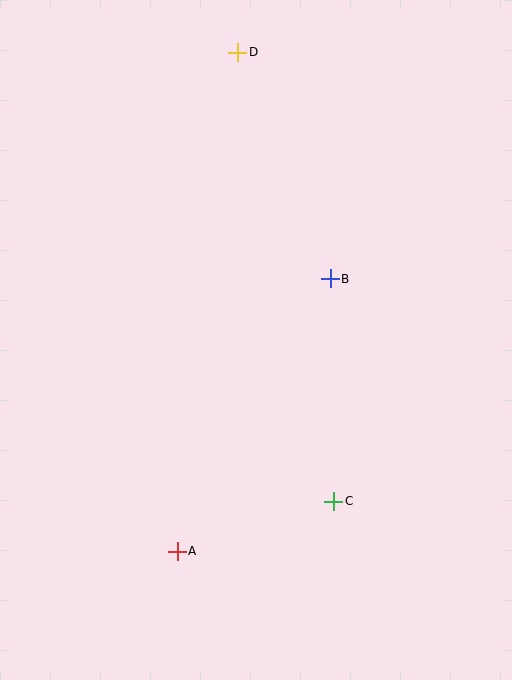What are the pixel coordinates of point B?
Point B is at (330, 279).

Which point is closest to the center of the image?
Point B at (330, 279) is closest to the center.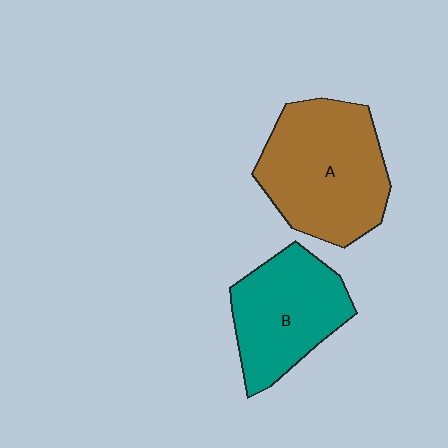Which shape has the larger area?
Shape A (brown).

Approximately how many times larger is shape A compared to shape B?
Approximately 1.3 times.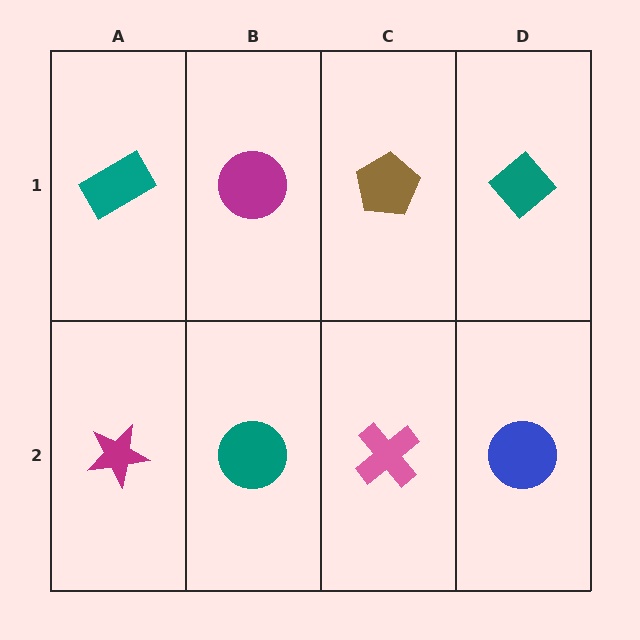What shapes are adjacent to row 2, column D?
A teal diamond (row 1, column D), a pink cross (row 2, column C).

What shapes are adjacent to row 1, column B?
A teal circle (row 2, column B), a teal rectangle (row 1, column A), a brown pentagon (row 1, column C).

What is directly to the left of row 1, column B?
A teal rectangle.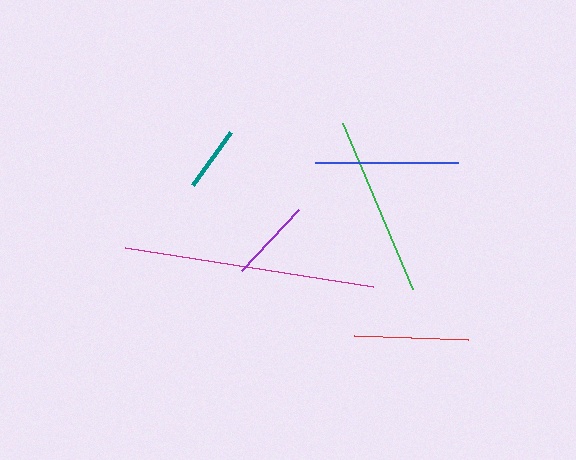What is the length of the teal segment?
The teal segment is approximately 66 pixels long.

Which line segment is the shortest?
The teal line is the shortest at approximately 66 pixels.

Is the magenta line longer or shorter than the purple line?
The magenta line is longer than the purple line.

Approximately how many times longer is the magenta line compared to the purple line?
The magenta line is approximately 3.0 times the length of the purple line.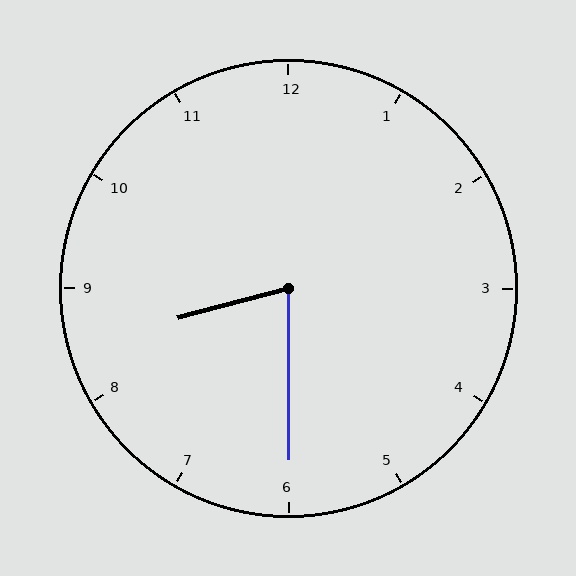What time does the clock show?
8:30.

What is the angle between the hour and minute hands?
Approximately 75 degrees.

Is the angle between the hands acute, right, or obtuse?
It is acute.